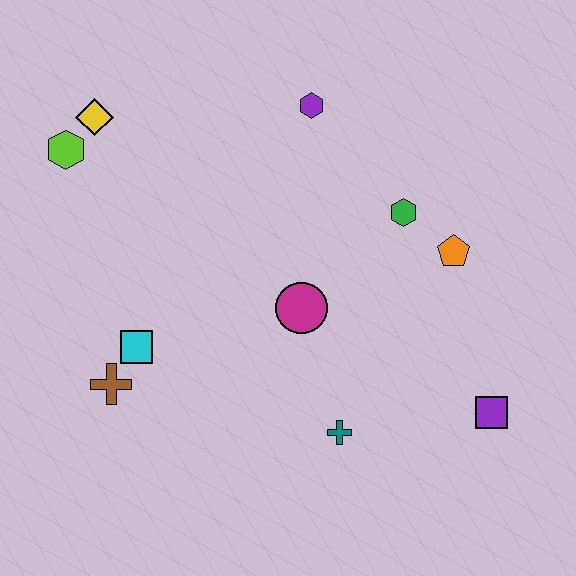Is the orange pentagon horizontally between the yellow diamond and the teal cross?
No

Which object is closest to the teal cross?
The magenta circle is closest to the teal cross.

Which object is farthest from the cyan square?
The purple square is farthest from the cyan square.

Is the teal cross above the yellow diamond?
No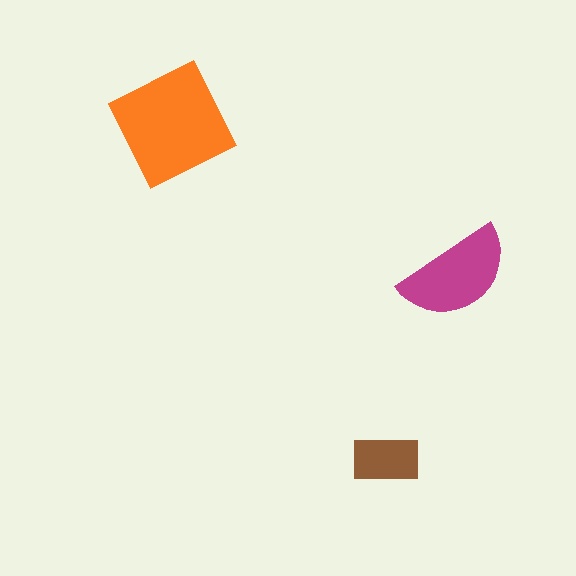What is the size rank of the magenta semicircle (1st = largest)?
2nd.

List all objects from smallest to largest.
The brown rectangle, the magenta semicircle, the orange square.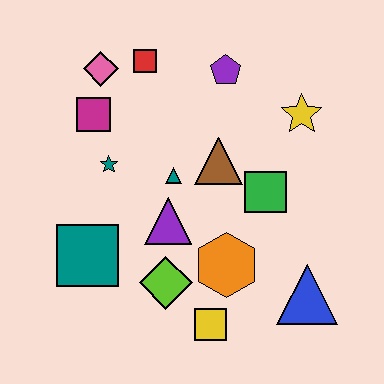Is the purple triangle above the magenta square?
No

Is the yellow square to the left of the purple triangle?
No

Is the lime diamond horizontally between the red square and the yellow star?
Yes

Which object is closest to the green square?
The brown triangle is closest to the green square.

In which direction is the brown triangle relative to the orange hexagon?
The brown triangle is above the orange hexagon.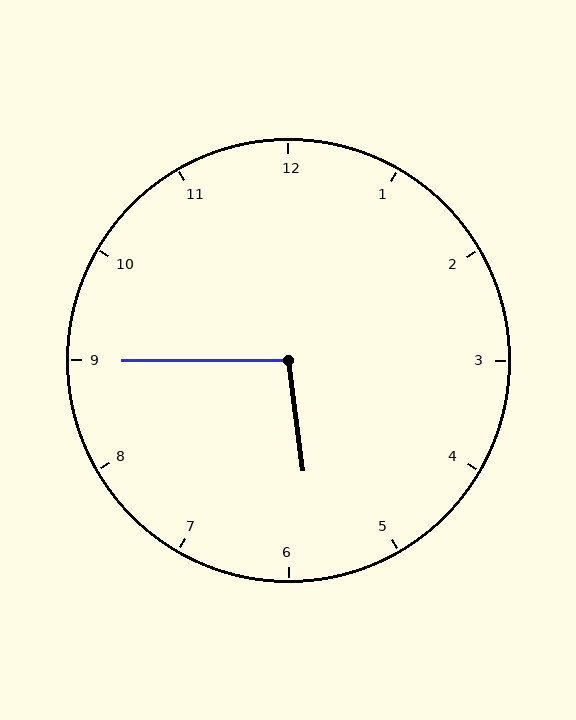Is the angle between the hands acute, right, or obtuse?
It is obtuse.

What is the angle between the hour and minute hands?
Approximately 98 degrees.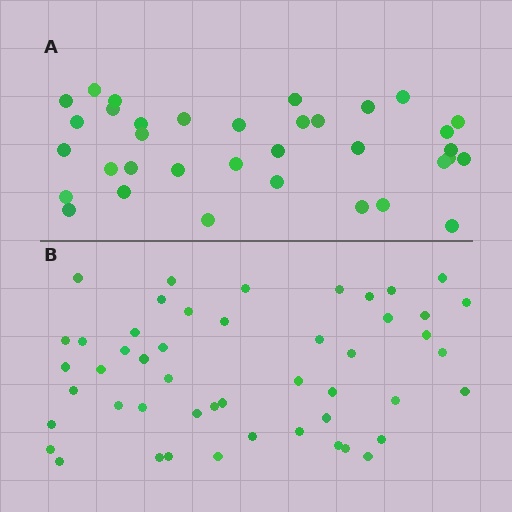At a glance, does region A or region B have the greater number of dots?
Region B (the bottom region) has more dots.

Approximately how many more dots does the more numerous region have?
Region B has approximately 15 more dots than region A.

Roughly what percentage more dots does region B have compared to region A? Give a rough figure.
About 40% more.